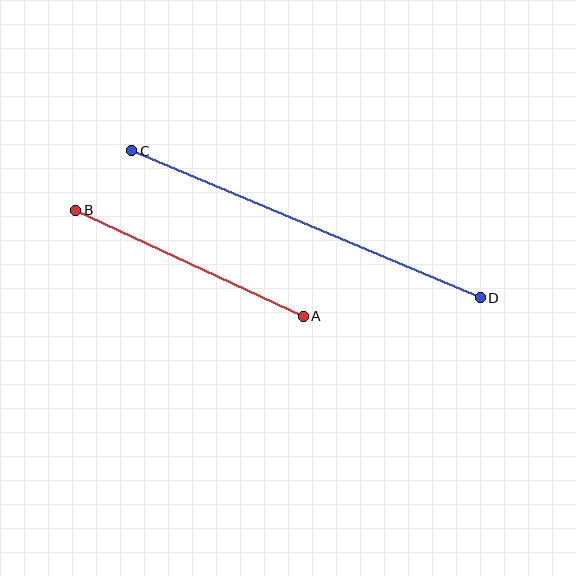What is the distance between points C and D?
The distance is approximately 378 pixels.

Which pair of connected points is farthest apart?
Points C and D are farthest apart.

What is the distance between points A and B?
The distance is approximately 251 pixels.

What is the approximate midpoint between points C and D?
The midpoint is at approximately (306, 224) pixels.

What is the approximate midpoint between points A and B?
The midpoint is at approximately (190, 263) pixels.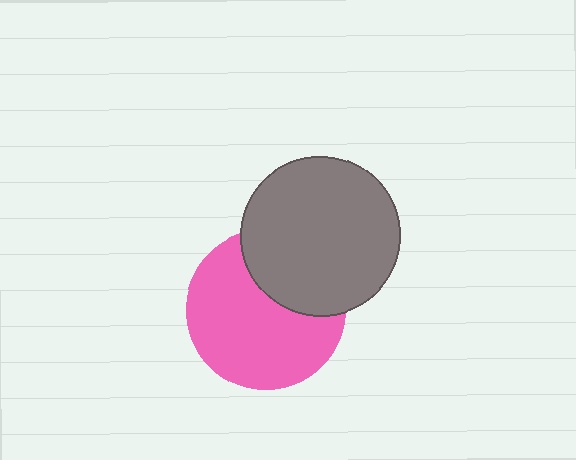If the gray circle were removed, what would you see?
You would see the complete pink circle.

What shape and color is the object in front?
The object in front is a gray circle.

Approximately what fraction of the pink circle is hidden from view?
Roughly 32% of the pink circle is hidden behind the gray circle.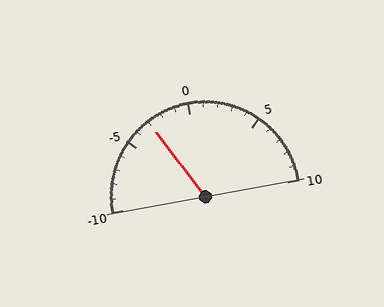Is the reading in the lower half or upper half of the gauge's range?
The reading is in the lower half of the range (-10 to 10).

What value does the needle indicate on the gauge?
The needle indicates approximately -3.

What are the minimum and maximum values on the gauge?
The gauge ranges from -10 to 10.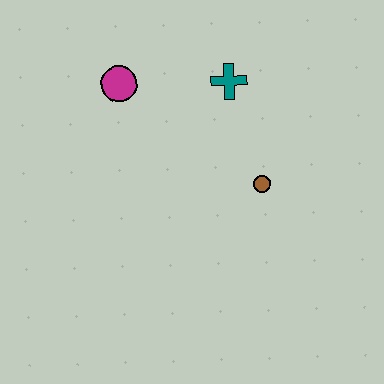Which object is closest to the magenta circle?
The teal cross is closest to the magenta circle.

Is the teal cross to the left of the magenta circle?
No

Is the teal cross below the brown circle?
No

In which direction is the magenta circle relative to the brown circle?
The magenta circle is to the left of the brown circle.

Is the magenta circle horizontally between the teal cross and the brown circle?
No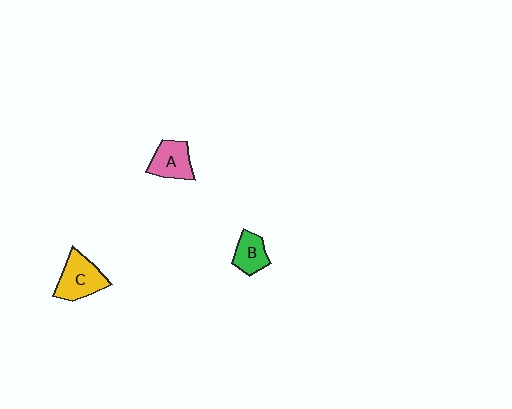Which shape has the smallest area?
Shape B (green).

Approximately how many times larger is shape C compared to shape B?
Approximately 1.5 times.